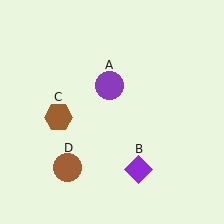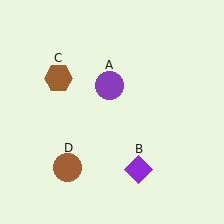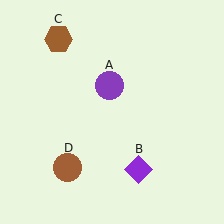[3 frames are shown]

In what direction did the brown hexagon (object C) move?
The brown hexagon (object C) moved up.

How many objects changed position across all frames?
1 object changed position: brown hexagon (object C).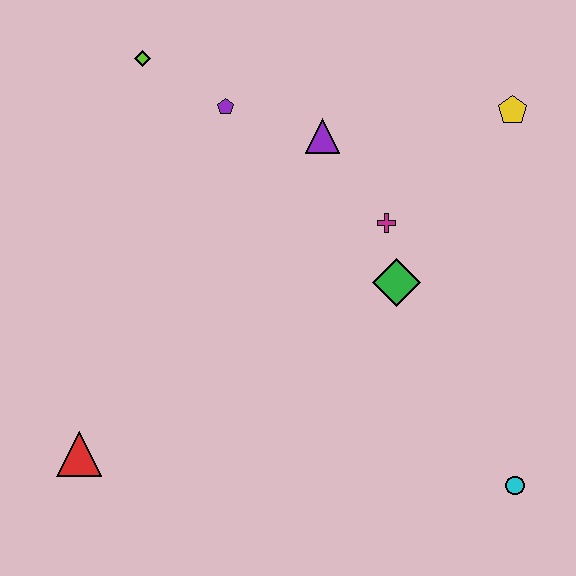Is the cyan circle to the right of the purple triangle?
Yes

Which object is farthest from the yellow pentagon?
The red triangle is farthest from the yellow pentagon.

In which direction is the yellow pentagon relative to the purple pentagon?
The yellow pentagon is to the right of the purple pentagon.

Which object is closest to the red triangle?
The green diamond is closest to the red triangle.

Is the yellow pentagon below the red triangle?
No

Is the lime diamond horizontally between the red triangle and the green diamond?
Yes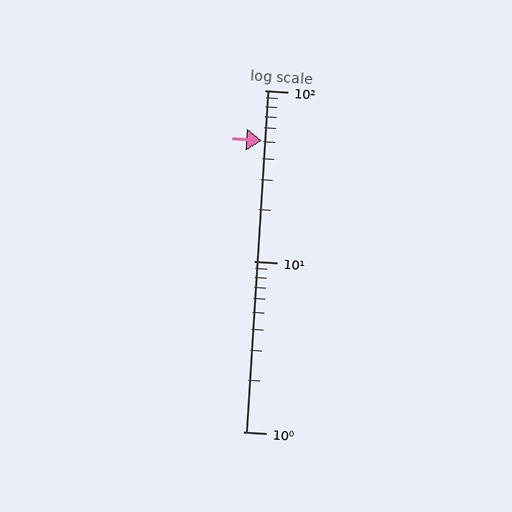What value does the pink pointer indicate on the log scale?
The pointer indicates approximately 51.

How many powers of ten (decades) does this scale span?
The scale spans 2 decades, from 1 to 100.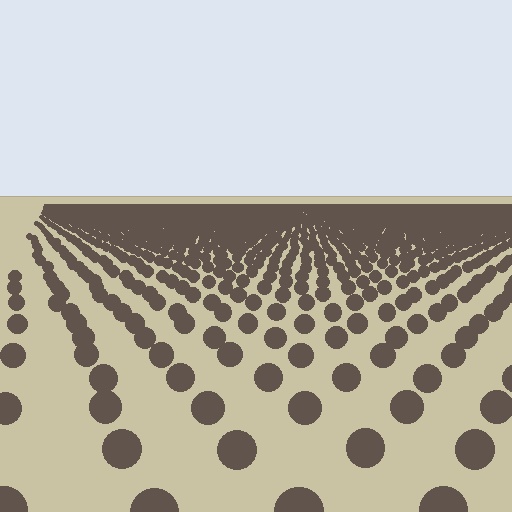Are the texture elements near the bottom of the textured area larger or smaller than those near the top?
Larger. Near the bottom, elements are closer to the viewer and appear at a bigger on-screen size.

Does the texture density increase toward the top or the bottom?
Density increases toward the top.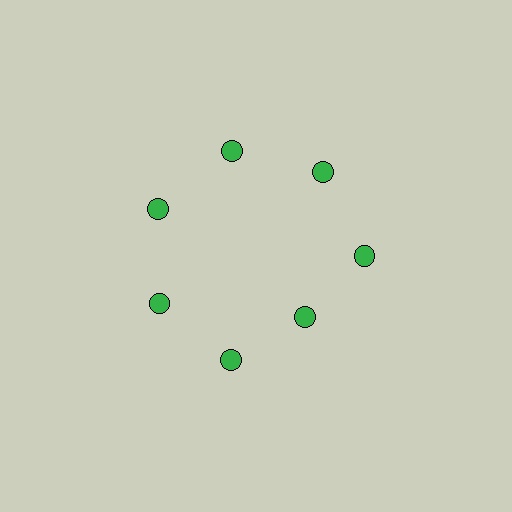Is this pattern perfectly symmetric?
No. The 7 green circles are arranged in a ring, but one element near the 5 o'clock position is pulled inward toward the center, breaking the 7-fold rotational symmetry.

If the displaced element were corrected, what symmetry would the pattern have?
It would have 7-fold rotational symmetry — the pattern would map onto itself every 51 degrees.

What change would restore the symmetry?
The symmetry would be restored by moving it outward, back onto the ring so that all 7 circles sit at equal angles and equal distance from the center.